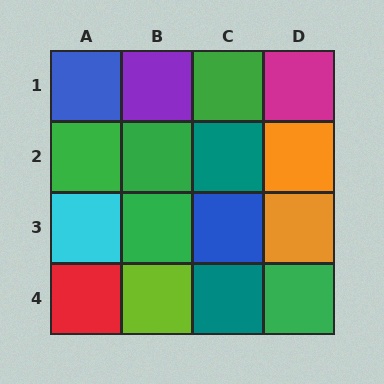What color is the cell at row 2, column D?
Orange.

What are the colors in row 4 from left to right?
Red, lime, teal, green.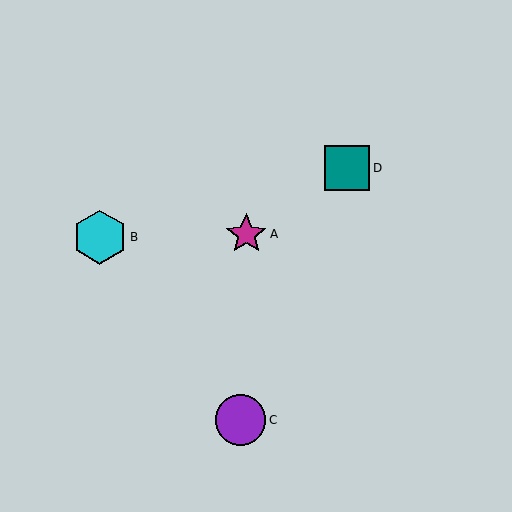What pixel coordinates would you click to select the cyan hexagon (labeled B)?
Click at (100, 237) to select the cyan hexagon B.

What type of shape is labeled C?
Shape C is a purple circle.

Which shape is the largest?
The cyan hexagon (labeled B) is the largest.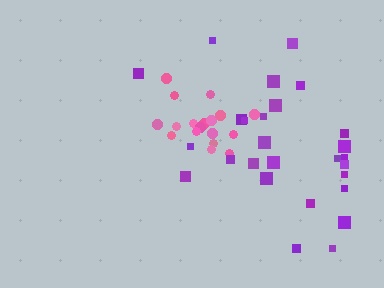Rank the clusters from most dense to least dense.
pink, purple.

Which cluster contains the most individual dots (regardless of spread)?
Purple (27).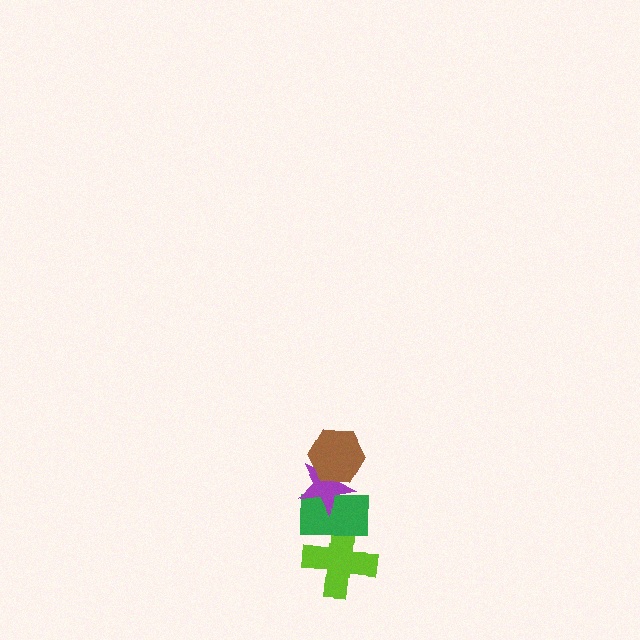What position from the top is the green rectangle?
The green rectangle is 3rd from the top.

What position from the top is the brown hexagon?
The brown hexagon is 1st from the top.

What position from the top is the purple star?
The purple star is 2nd from the top.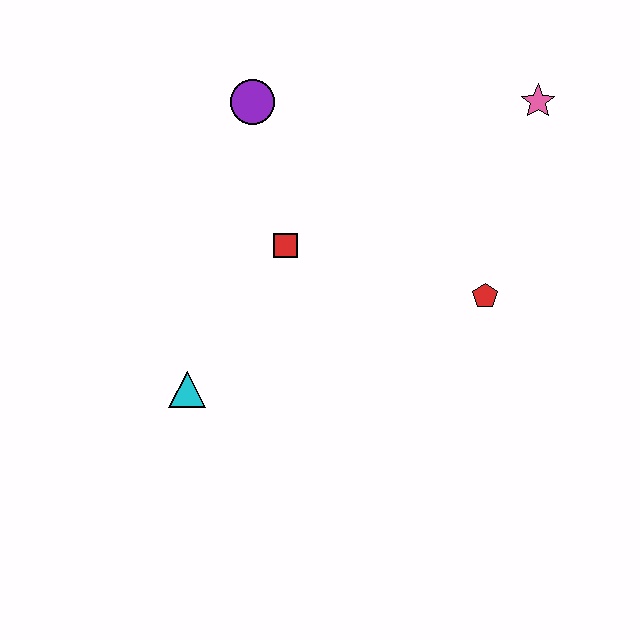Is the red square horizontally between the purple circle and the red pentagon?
Yes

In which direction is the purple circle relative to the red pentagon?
The purple circle is to the left of the red pentagon.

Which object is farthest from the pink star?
The cyan triangle is farthest from the pink star.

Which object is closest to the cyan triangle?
The red square is closest to the cyan triangle.